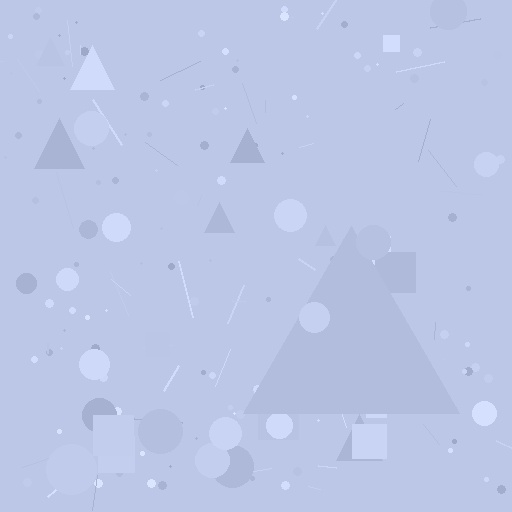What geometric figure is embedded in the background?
A triangle is embedded in the background.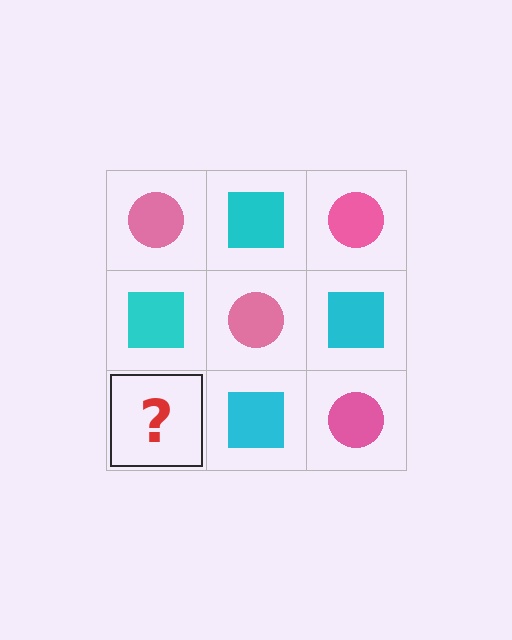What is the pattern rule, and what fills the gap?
The rule is that it alternates pink circle and cyan square in a checkerboard pattern. The gap should be filled with a pink circle.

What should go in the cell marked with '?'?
The missing cell should contain a pink circle.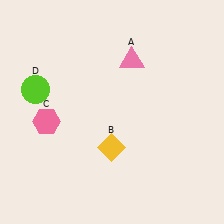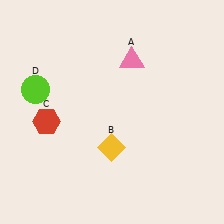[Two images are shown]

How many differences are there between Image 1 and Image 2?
There is 1 difference between the two images.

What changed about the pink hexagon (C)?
In Image 1, C is pink. In Image 2, it changed to red.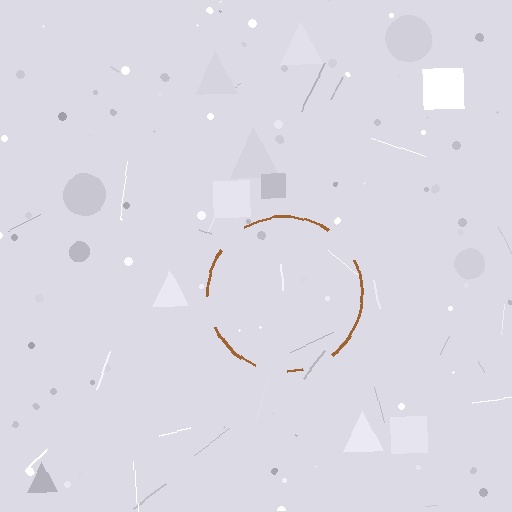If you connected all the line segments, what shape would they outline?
They would outline a circle.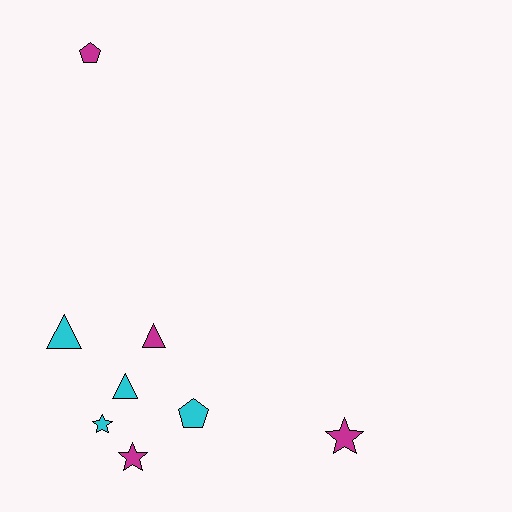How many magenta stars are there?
There are 2 magenta stars.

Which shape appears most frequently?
Triangle, with 3 objects.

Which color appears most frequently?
Magenta, with 4 objects.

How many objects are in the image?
There are 8 objects.